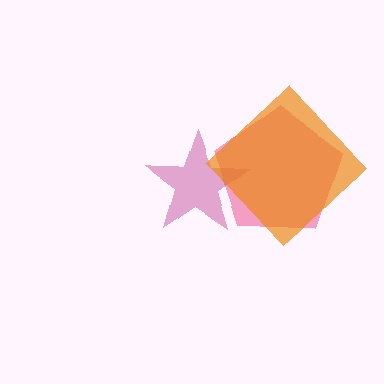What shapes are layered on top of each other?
The layered shapes are: a pink pentagon, a magenta star, an orange diamond.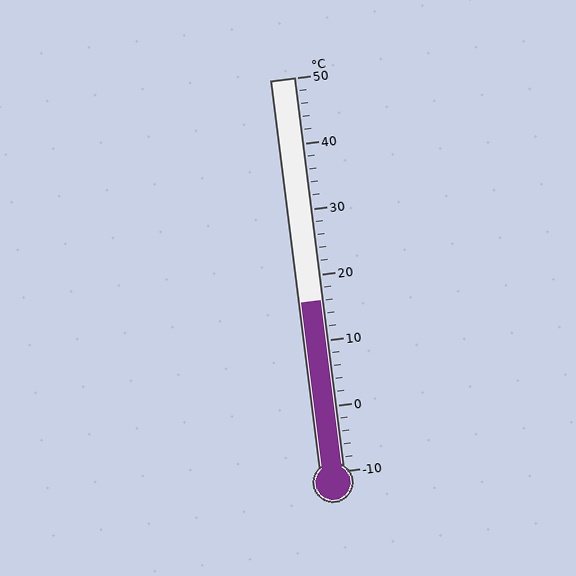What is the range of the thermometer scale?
The thermometer scale ranges from -10°C to 50°C.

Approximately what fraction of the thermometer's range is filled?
The thermometer is filled to approximately 45% of its range.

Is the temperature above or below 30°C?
The temperature is below 30°C.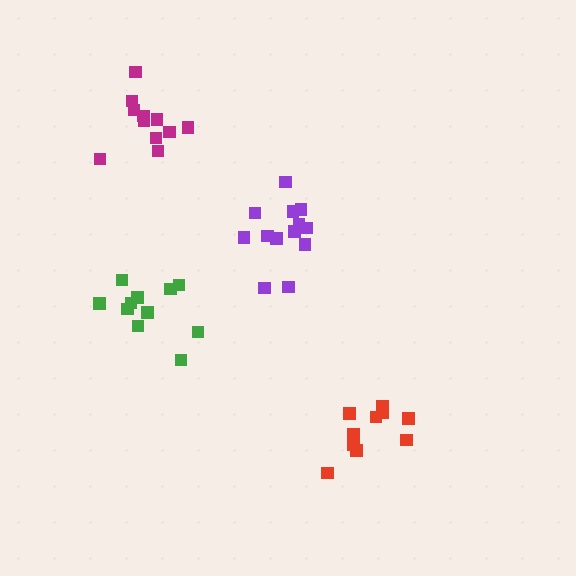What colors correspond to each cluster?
The clusters are colored: green, red, magenta, purple.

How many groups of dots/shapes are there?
There are 4 groups.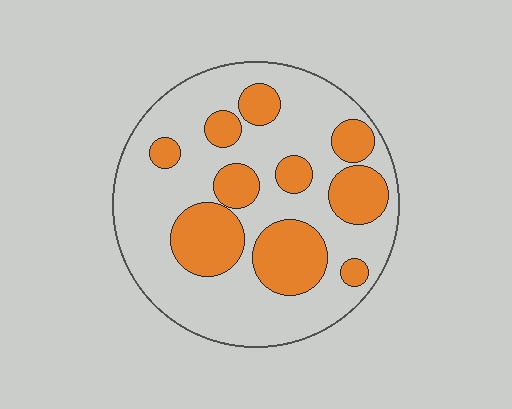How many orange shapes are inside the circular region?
10.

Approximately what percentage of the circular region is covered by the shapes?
Approximately 30%.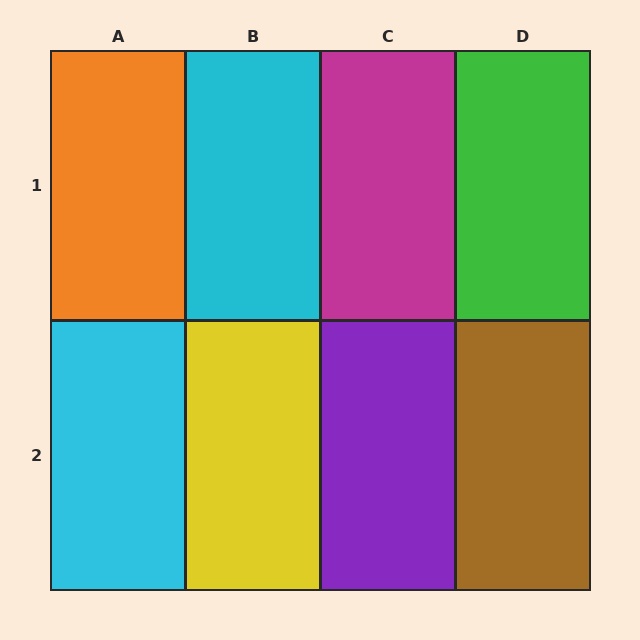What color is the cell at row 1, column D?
Green.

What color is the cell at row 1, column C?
Magenta.